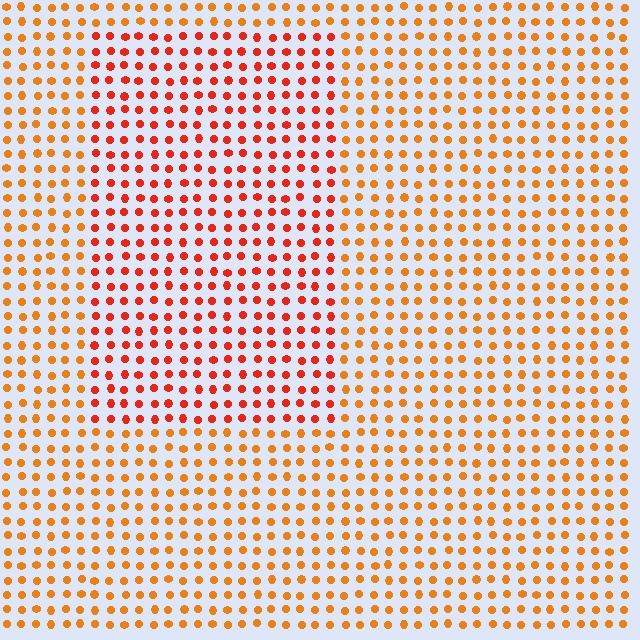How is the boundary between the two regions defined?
The boundary is defined purely by a slight shift in hue (about 26 degrees). Spacing, size, and orientation are identical on both sides.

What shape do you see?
I see a rectangle.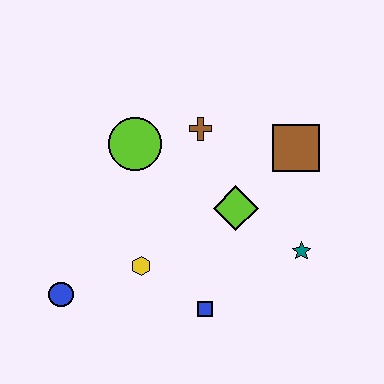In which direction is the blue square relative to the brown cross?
The blue square is below the brown cross.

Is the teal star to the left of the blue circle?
No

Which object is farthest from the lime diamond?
The blue circle is farthest from the lime diamond.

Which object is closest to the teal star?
The lime diamond is closest to the teal star.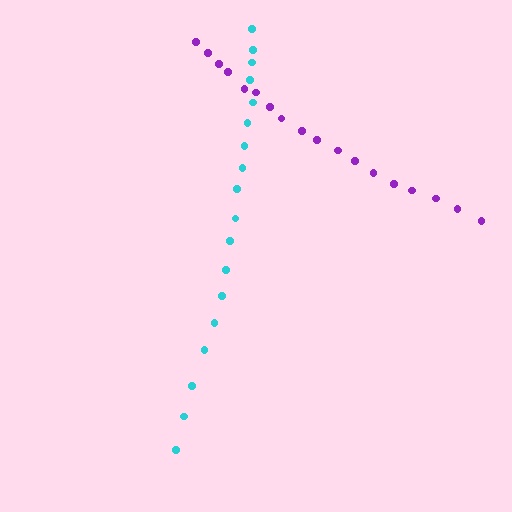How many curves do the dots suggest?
There are 2 distinct paths.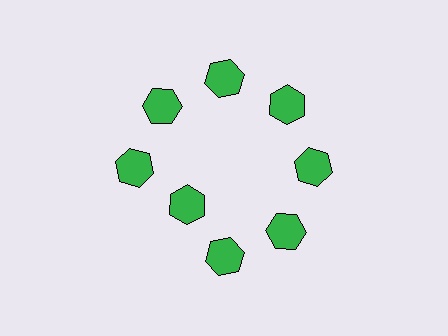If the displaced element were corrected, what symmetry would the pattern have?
It would have 8-fold rotational symmetry — the pattern would map onto itself every 45 degrees.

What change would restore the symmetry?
The symmetry would be restored by moving it outward, back onto the ring so that all 8 hexagons sit at equal angles and equal distance from the center.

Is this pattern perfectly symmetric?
No. The 8 green hexagons are arranged in a ring, but one element near the 8 o'clock position is pulled inward toward the center, breaking the 8-fold rotational symmetry.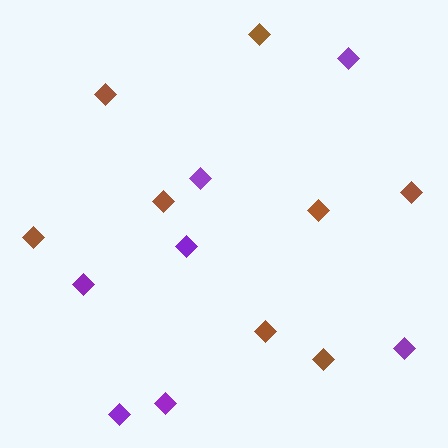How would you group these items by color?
There are 2 groups: one group of purple diamonds (7) and one group of brown diamonds (8).